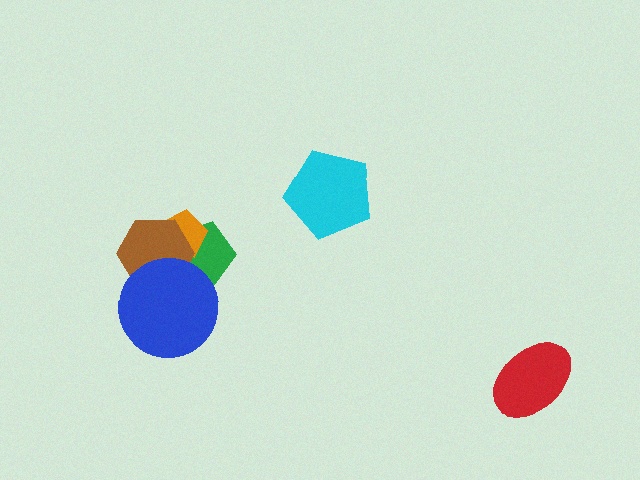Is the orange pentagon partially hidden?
Yes, it is partially covered by another shape.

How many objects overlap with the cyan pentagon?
0 objects overlap with the cyan pentagon.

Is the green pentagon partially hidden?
Yes, it is partially covered by another shape.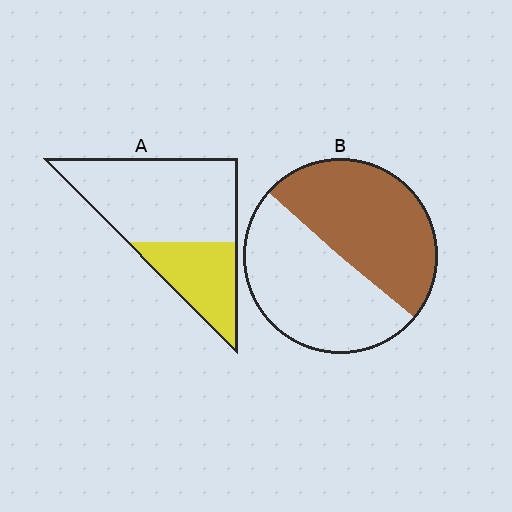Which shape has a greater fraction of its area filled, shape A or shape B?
Shape B.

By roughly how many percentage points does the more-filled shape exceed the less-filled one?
By roughly 15 percentage points (B over A).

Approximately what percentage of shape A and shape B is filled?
A is approximately 35% and B is approximately 50%.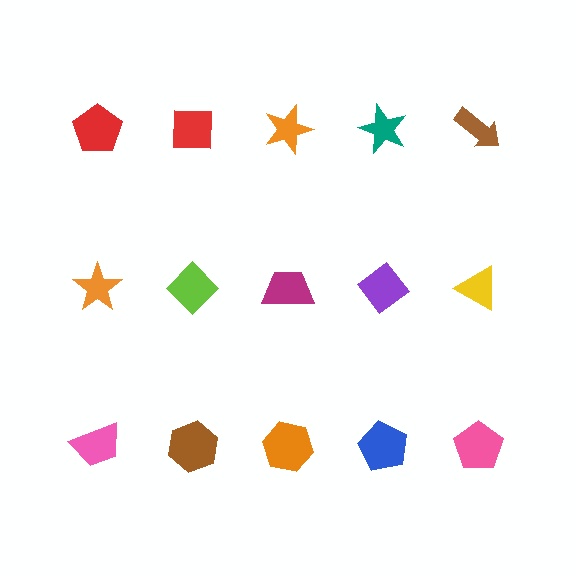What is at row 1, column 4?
A teal star.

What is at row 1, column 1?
A red pentagon.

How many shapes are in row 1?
5 shapes.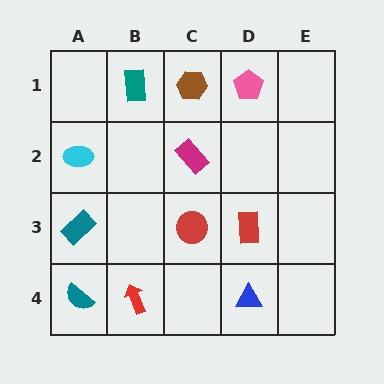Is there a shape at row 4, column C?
No, that cell is empty.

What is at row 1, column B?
A teal rectangle.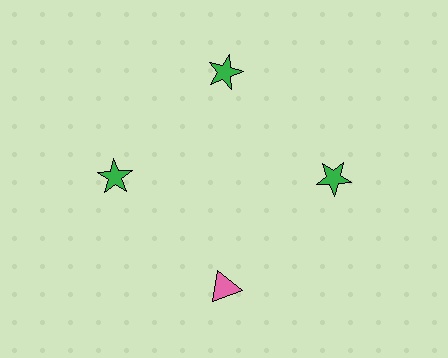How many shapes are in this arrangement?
There are 4 shapes arranged in a ring pattern.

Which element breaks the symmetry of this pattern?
The pink triangle at roughly the 6 o'clock position breaks the symmetry. All other shapes are green stars.